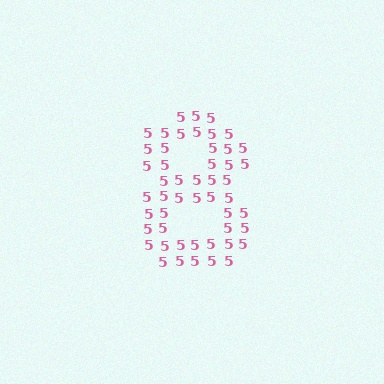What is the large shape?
The large shape is the digit 8.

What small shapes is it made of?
It is made of small digit 5's.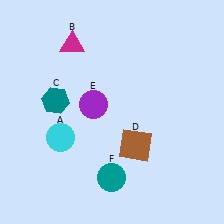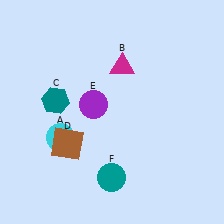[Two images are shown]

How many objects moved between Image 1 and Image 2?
2 objects moved between the two images.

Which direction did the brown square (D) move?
The brown square (D) moved left.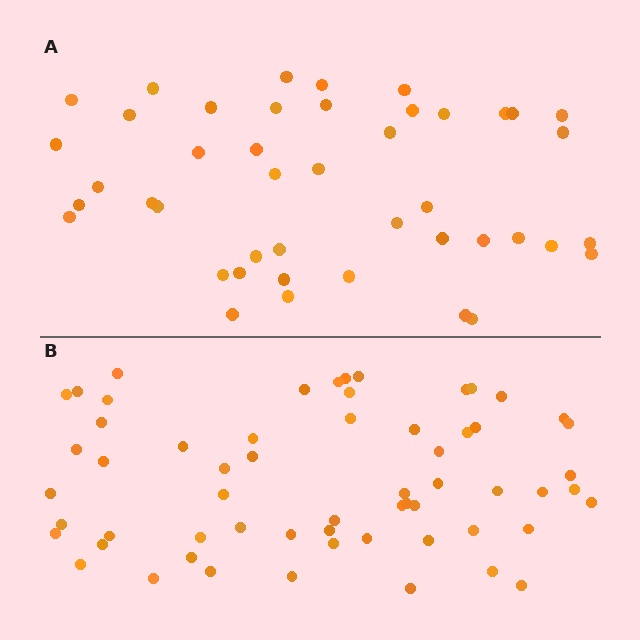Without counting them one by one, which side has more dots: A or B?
Region B (the bottom region) has more dots.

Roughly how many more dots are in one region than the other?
Region B has approximately 15 more dots than region A.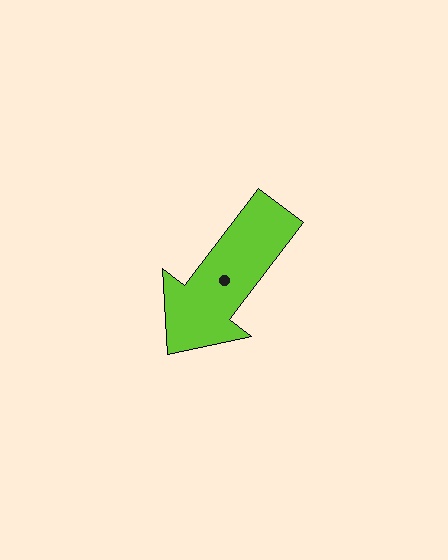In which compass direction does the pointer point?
Southwest.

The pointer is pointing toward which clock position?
Roughly 7 o'clock.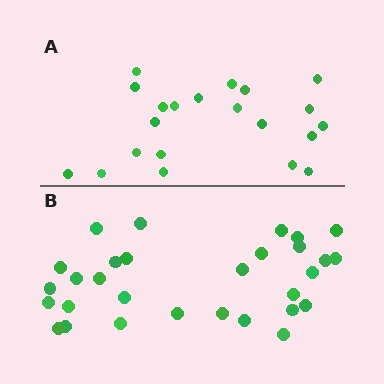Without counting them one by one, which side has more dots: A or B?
Region B (the bottom region) has more dots.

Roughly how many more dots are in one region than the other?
Region B has roughly 8 or so more dots than region A.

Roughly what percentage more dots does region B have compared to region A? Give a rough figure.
About 45% more.